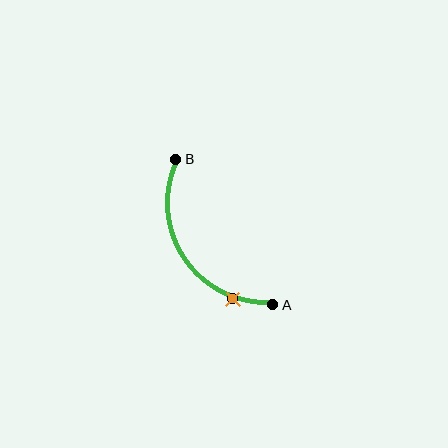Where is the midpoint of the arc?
The arc midpoint is the point on the curve farthest from the straight line joining A and B. It sits below and to the left of that line.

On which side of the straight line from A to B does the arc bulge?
The arc bulges below and to the left of the straight line connecting A and B.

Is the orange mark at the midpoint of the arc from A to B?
No. The orange mark lies on the arc but is closer to endpoint A. The arc midpoint would be at the point on the curve equidistant along the arc from both A and B.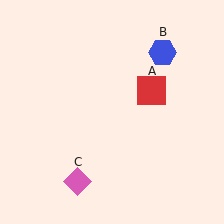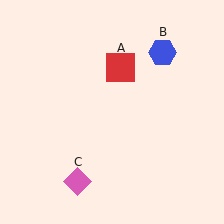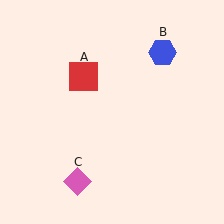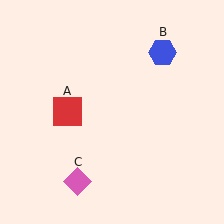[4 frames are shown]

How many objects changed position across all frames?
1 object changed position: red square (object A).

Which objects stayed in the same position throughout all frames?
Blue hexagon (object B) and pink diamond (object C) remained stationary.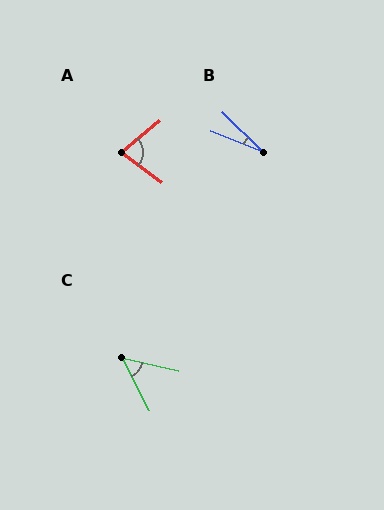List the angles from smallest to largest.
B (23°), C (49°), A (77°).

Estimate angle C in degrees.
Approximately 49 degrees.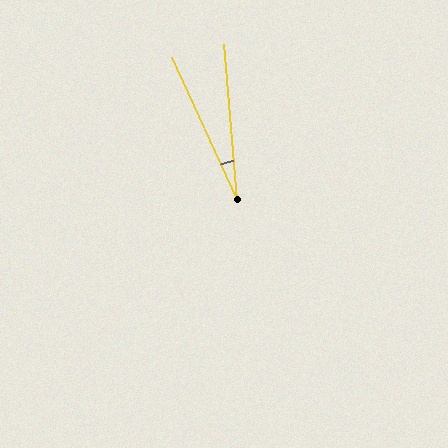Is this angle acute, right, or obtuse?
It is acute.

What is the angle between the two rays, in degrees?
Approximately 20 degrees.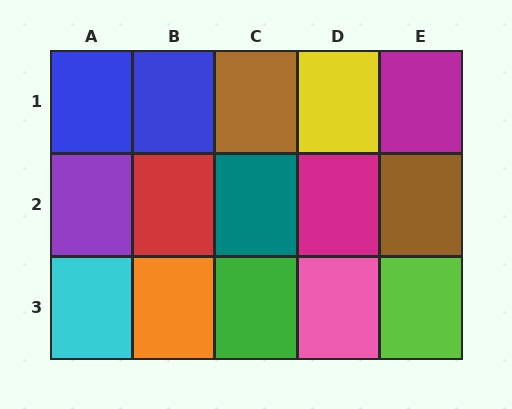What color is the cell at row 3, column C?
Green.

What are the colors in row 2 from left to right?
Purple, red, teal, magenta, brown.